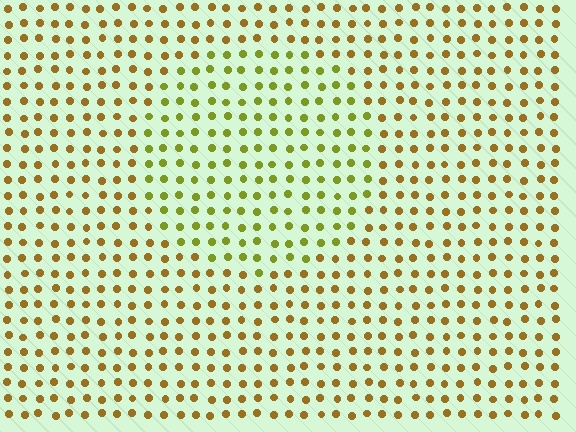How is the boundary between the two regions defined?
The boundary is defined purely by a slight shift in hue (about 35 degrees). Spacing, size, and orientation are identical on both sides.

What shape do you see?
I see a circle.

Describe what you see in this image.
The image is filled with small brown elements in a uniform arrangement. A circle-shaped region is visible where the elements are tinted to a slightly different hue, forming a subtle color boundary.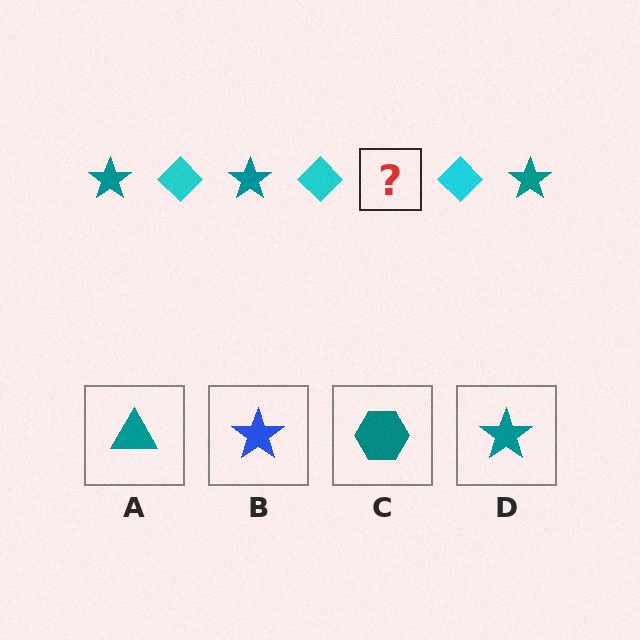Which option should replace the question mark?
Option D.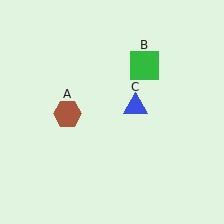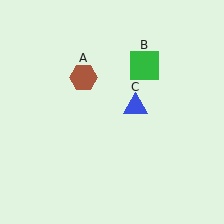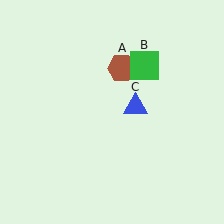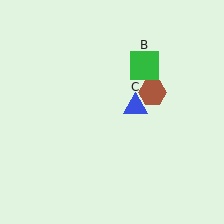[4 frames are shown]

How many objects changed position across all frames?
1 object changed position: brown hexagon (object A).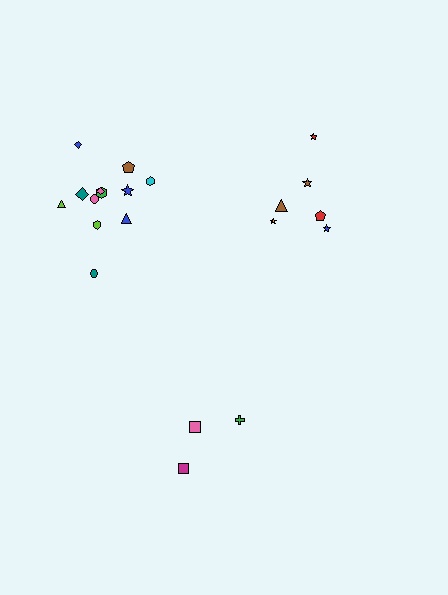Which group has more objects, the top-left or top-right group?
The top-left group.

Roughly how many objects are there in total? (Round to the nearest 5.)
Roughly 20 objects in total.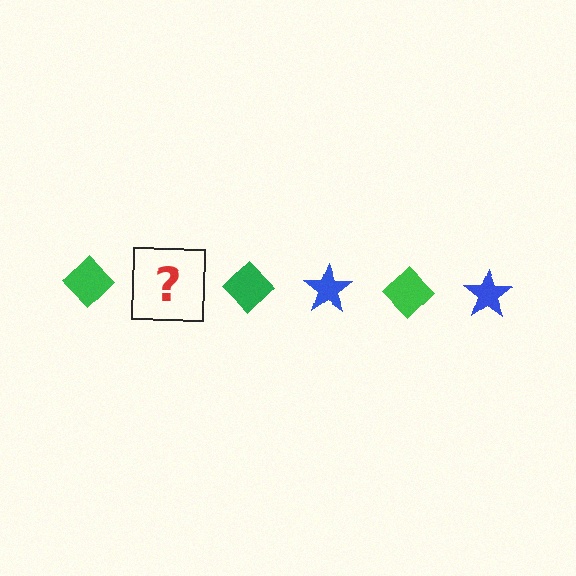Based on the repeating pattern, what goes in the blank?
The blank should be a blue star.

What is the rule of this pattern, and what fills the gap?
The rule is that the pattern alternates between green diamond and blue star. The gap should be filled with a blue star.